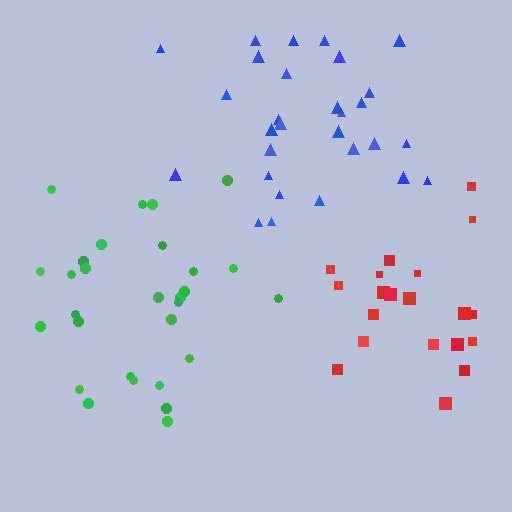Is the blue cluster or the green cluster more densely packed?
Blue.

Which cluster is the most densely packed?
Blue.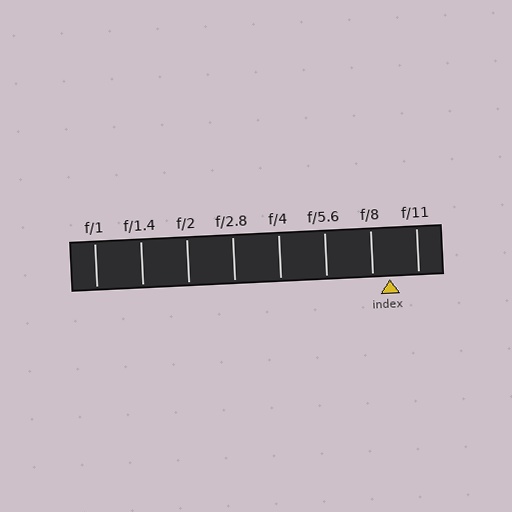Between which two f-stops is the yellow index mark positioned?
The index mark is between f/8 and f/11.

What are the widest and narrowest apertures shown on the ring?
The widest aperture shown is f/1 and the narrowest is f/11.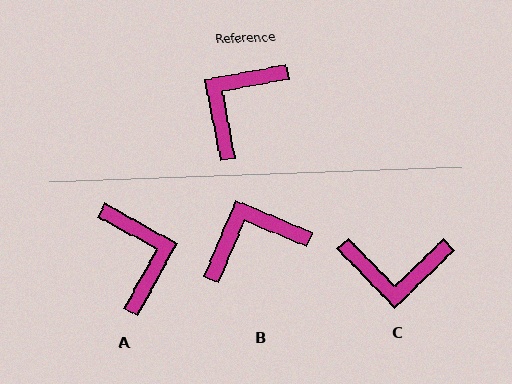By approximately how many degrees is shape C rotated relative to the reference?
Approximately 124 degrees counter-clockwise.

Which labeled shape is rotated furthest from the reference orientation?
A, about 130 degrees away.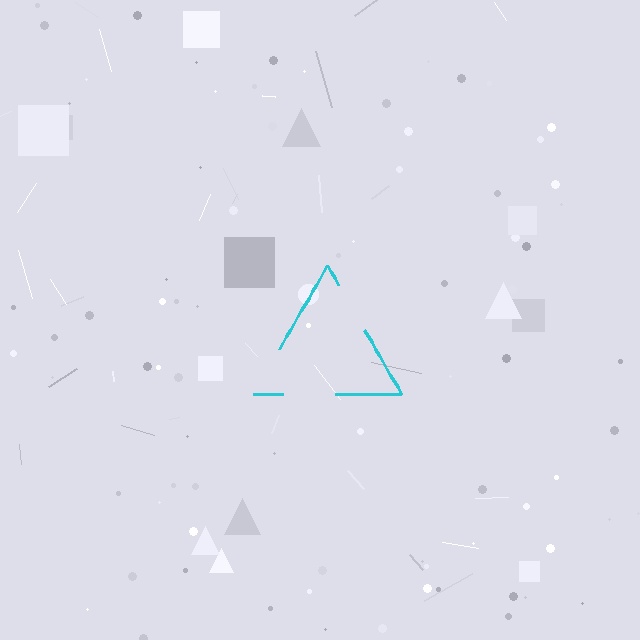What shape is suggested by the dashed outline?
The dashed outline suggests a triangle.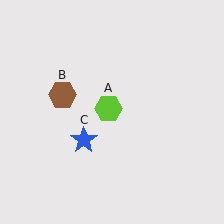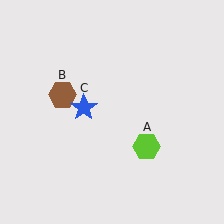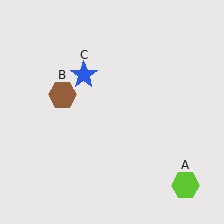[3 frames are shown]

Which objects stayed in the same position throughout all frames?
Brown hexagon (object B) remained stationary.